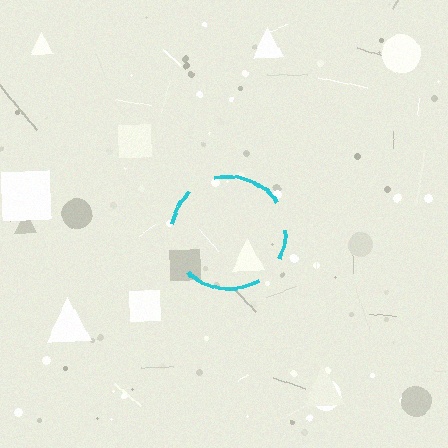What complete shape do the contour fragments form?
The contour fragments form a circle.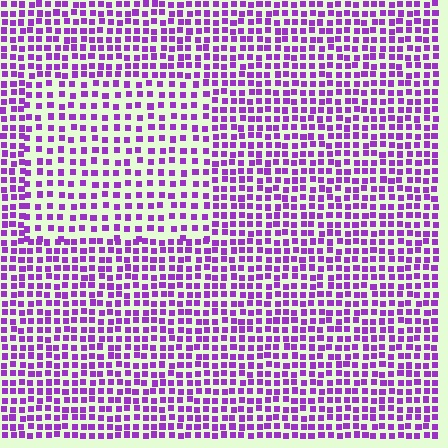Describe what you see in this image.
The image contains small purple elements arranged at two different densities. A rectangle-shaped region is visible where the elements are less densely packed than the surrounding area.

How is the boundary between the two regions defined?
The boundary is defined by a change in element density (approximately 1.6x ratio). All elements are the same color, size, and shape.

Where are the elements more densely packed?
The elements are more densely packed outside the rectangle boundary.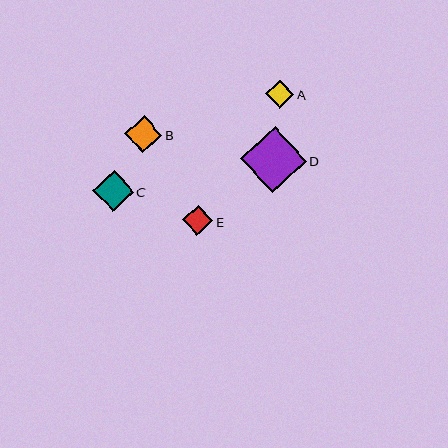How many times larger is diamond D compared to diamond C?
Diamond D is approximately 1.6 times the size of diamond C.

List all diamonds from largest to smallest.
From largest to smallest: D, C, B, E, A.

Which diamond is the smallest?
Diamond A is the smallest with a size of approximately 29 pixels.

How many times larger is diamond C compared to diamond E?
Diamond C is approximately 1.3 times the size of diamond E.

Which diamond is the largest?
Diamond D is the largest with a size of approximately 66 pixels.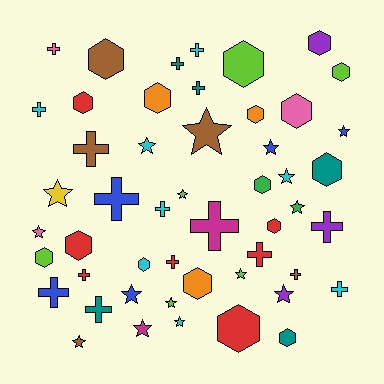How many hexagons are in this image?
There are 17 hexagons.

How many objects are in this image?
There are 50 objects.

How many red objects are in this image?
There are 7 red objects.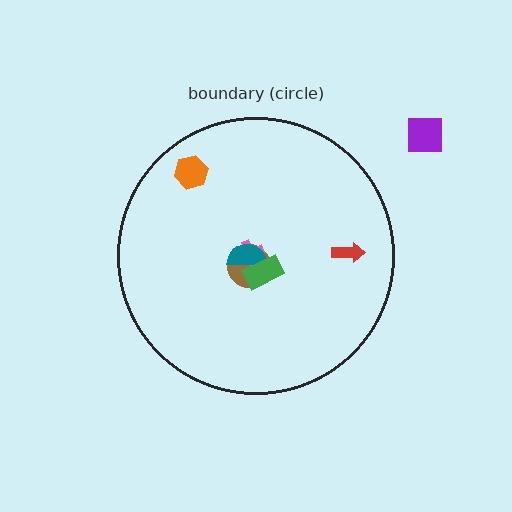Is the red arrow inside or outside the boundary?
Inside.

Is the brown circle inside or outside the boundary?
Inside.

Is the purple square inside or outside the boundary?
Outside.